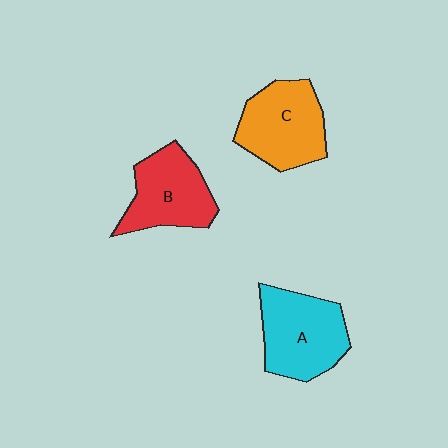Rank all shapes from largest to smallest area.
From largest to smallest: A (cyan), C (orange), B (red).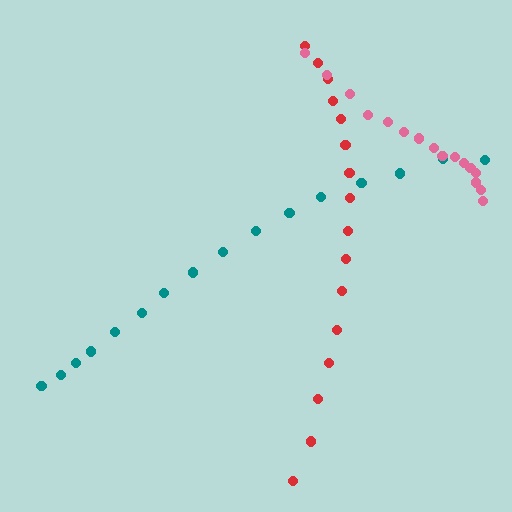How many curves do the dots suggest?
There are 3 distinct paths.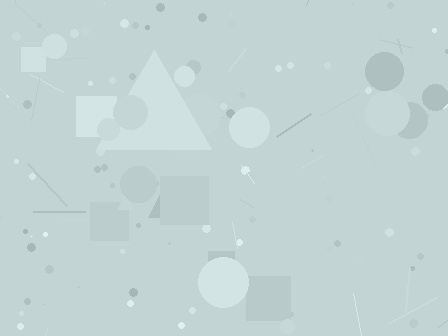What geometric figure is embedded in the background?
A triangle is embedded in the background.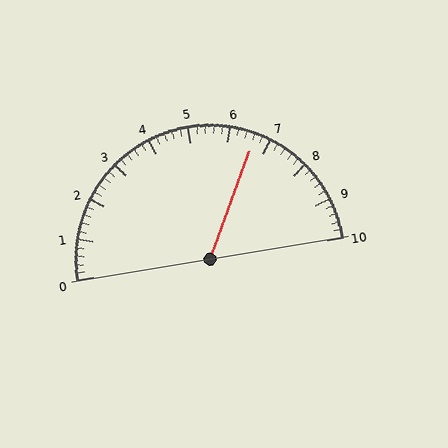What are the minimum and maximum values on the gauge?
The gauge ranges from 0 to 10.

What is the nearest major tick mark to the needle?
The nearest major tick mark is 7.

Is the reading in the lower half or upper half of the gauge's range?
The reading is in the upper half of the range (0 to 10).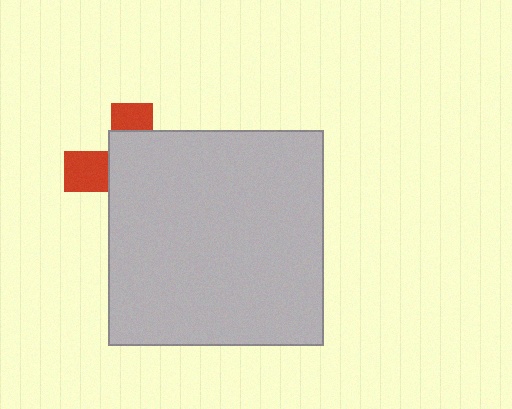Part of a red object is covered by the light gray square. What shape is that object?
It is a cross.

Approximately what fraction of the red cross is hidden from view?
Roughly 70% of the red cross is hidden behind the light gray square.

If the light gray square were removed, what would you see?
You would see the complete red cross.